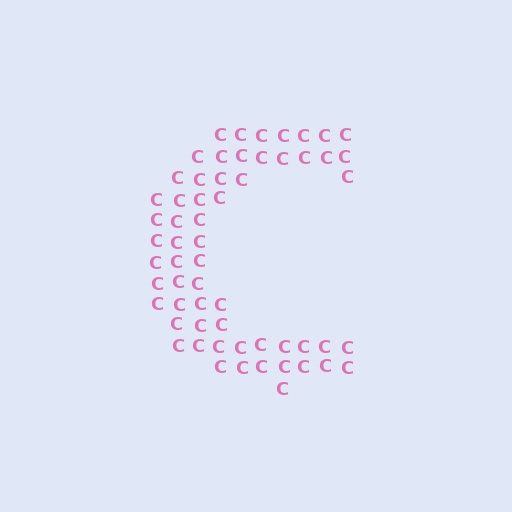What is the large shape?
The large shape is the letter C.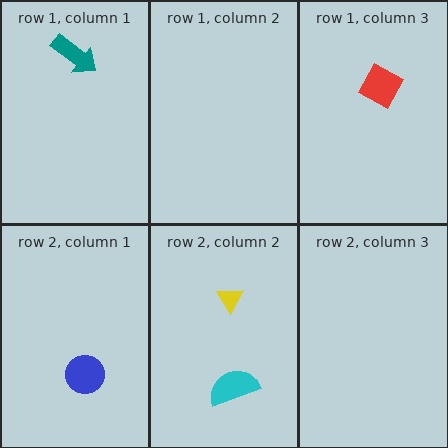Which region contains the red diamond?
The row 1, column 3 region.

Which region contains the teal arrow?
The row 1, column 1 region.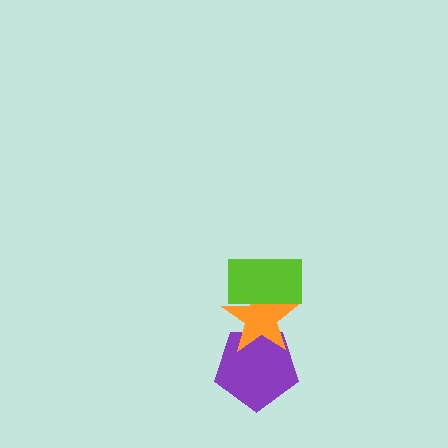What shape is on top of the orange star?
The lime rectangle is on top of the orange star.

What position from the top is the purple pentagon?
The purple pentagon is 3rd from the top.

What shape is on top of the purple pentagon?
The orange star is on top of the purple pentagon.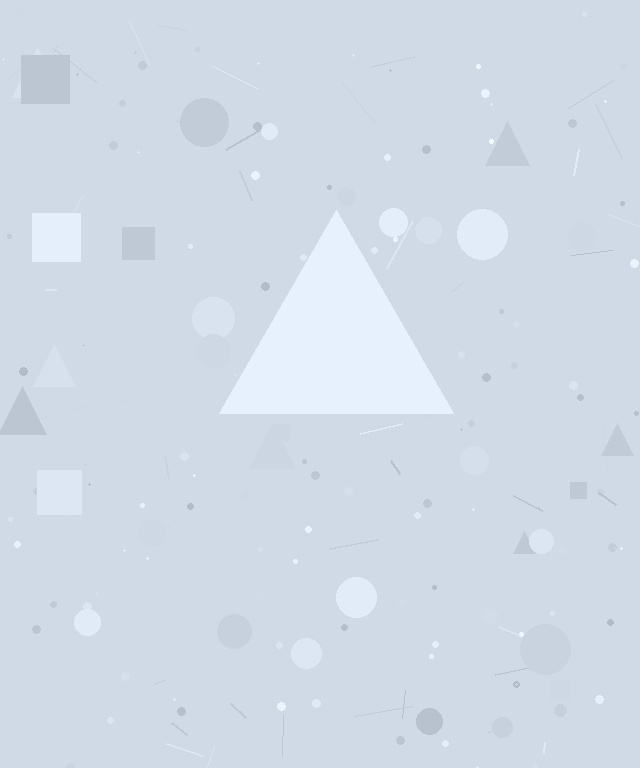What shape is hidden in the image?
A triangle is hidden in the image.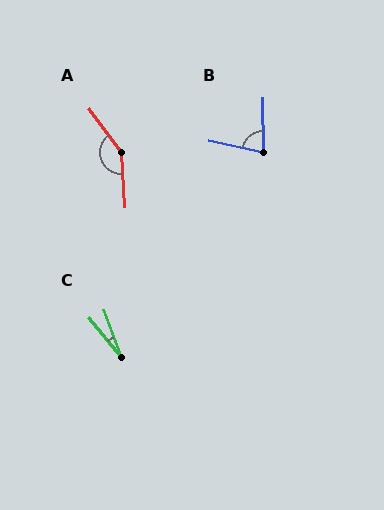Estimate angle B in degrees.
Approximately 77 degrees.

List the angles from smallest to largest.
C (19°), B (77°), A (147°).